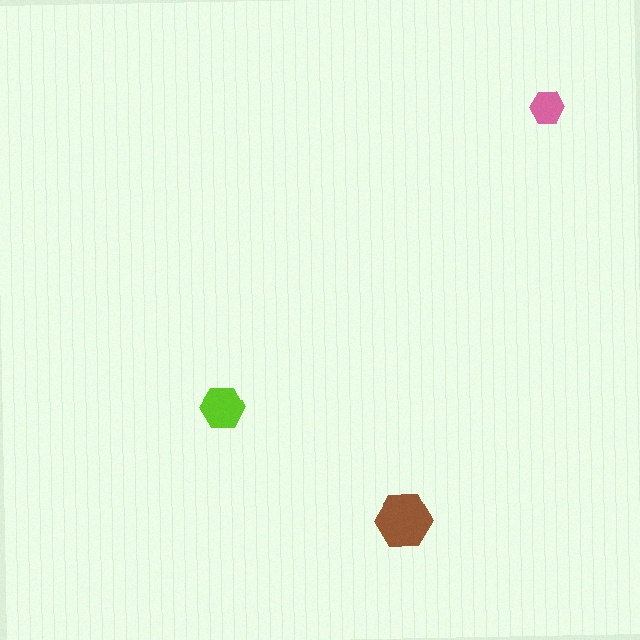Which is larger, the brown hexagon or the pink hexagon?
The brown one.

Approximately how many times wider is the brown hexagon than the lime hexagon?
About 1.5 times wider.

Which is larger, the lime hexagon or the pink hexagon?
The lime one.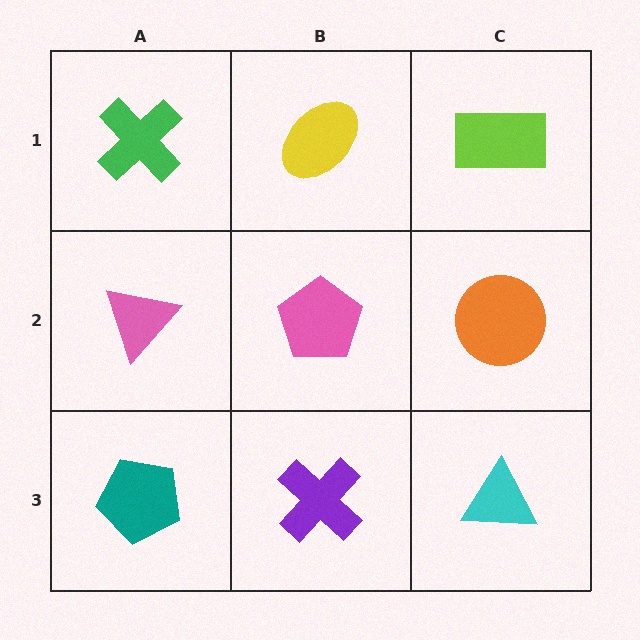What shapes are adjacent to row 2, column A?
A green cross (row 1, column A), a teal pentagon (row 3, column A), a pink pentagon (row 2, column B).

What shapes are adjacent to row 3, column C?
An orange circle (row 2, column C), a purple cross (row 3, column B).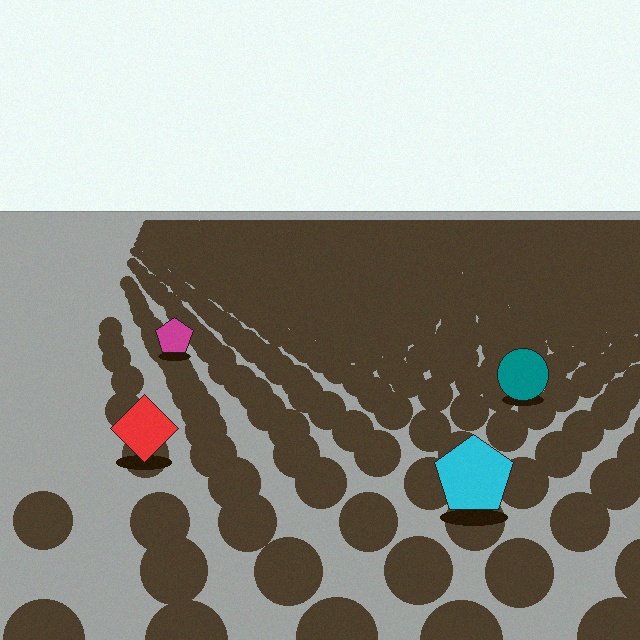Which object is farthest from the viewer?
The magenta pentagon is farthest from the viewer. It appears smaller and the ground texture around it is denser.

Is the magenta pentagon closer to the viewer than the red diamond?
No. The red diamond is closer — you can tell from the texture gradient: the ground texture is coarser near it.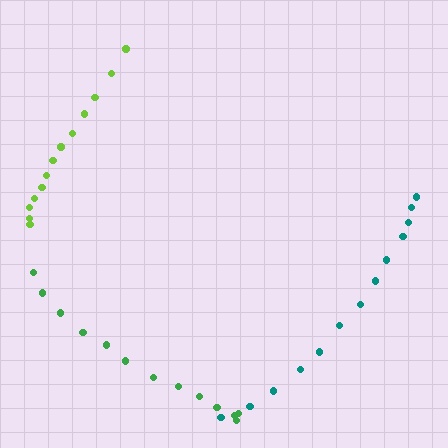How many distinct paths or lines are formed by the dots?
There are 3 distinct paths.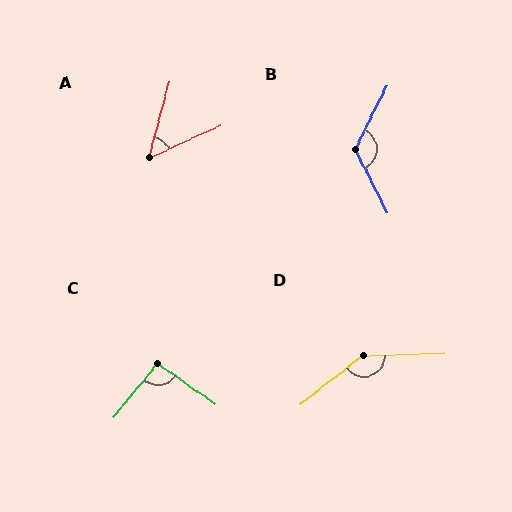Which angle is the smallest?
A, at approximately 50 degrees.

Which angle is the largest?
D, at approximately 143 degrees.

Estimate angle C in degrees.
Approximately 94 degrees.